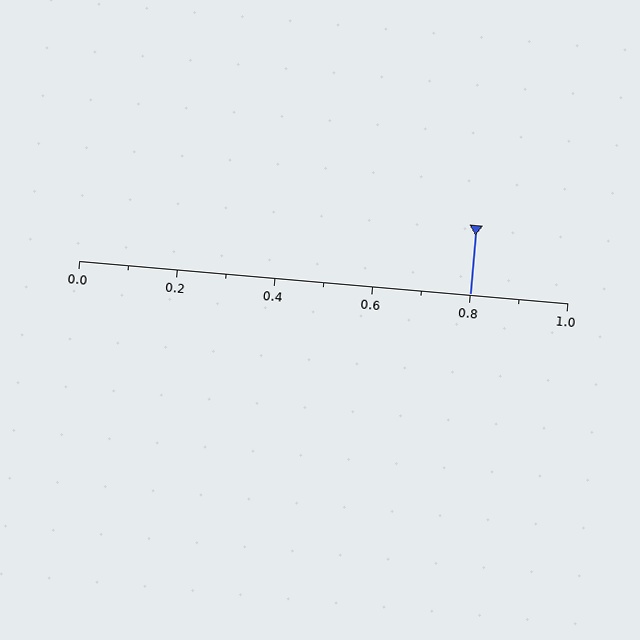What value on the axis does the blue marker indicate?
The marker indicates approximately 0.8.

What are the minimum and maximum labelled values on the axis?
The axis runs from 0.0 to 1.0.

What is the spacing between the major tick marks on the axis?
The major ticks are spaced 0.2 apart.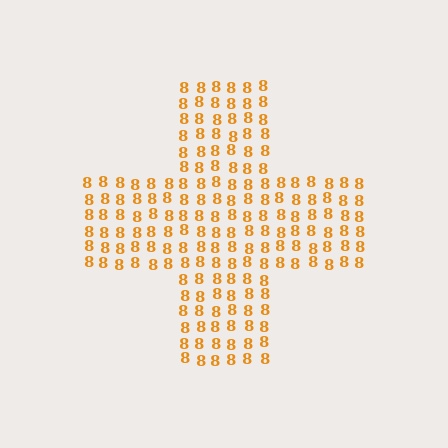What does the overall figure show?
The overall figure shows a cross.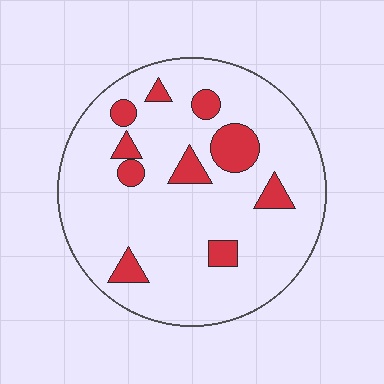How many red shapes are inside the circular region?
10.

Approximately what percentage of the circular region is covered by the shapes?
Approximately 15%.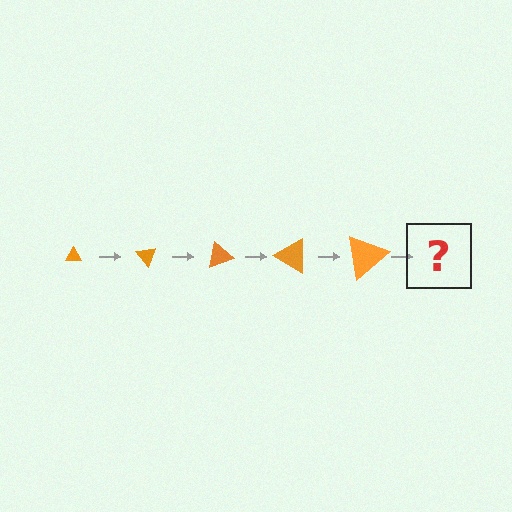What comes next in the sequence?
The next element should be a triangle, larger than the previous one and rotated 250 degrees from the start.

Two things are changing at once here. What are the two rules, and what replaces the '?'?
The two rules are that the triangle grows larger each step and it rotates 50 degrees each step. The '?' should be a triangle, larger than the previous one and rotated 250 degrees from the start.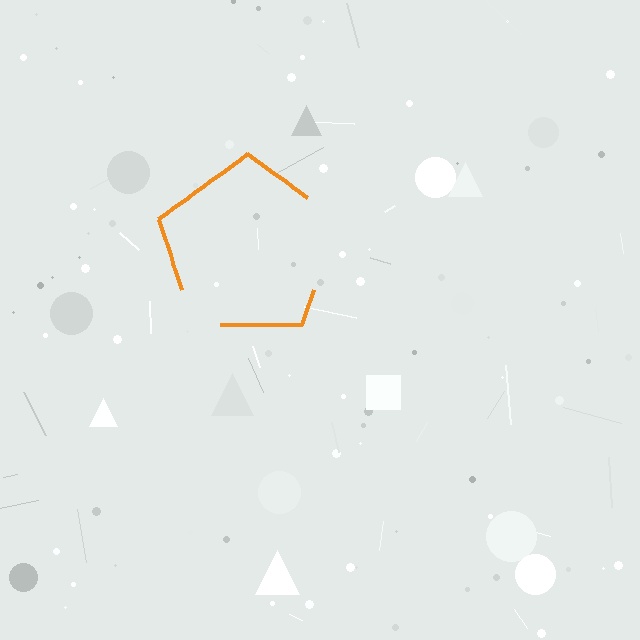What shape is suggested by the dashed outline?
The dashed outline suggests a pentagon.